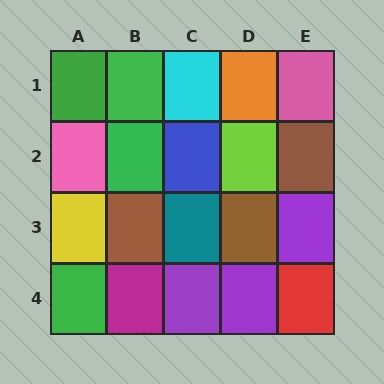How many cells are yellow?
1 cell is yellow.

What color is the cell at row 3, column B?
Brown.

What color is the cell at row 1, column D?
Orange.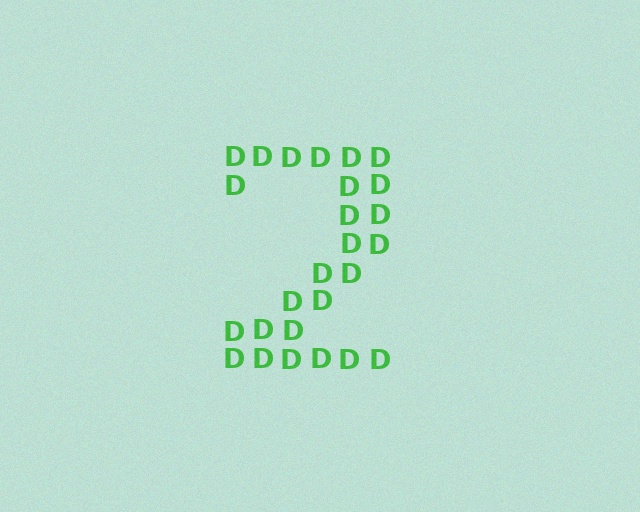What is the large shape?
The large shape is the digit 2.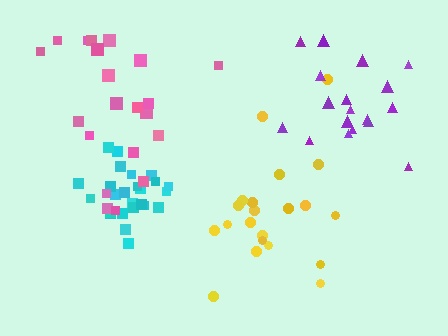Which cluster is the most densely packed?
Cyan.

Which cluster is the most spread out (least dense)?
Yellow.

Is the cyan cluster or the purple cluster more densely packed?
Cyan.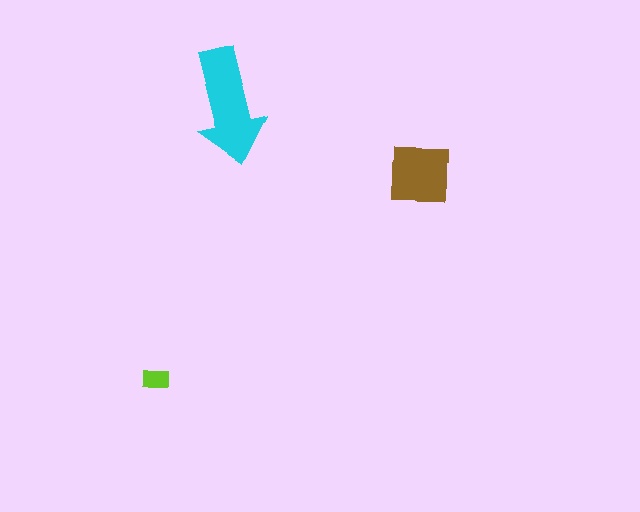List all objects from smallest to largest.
The lime rectangle, the brown square, the cyan arrow.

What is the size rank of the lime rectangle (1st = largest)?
3rd.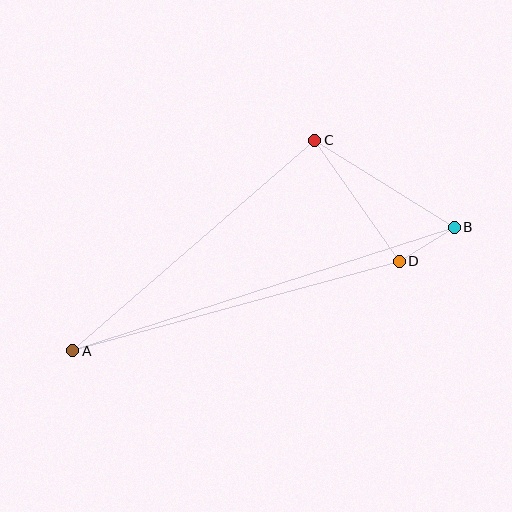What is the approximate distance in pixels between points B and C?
The distance between B and C is approximately 164 pixels.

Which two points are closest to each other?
Points B and D are closest to each other.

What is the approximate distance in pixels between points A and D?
The distance between A and D is approximately 338 pixels.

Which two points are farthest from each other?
Points A and B are farthest from each other.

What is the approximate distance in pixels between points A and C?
The distance between A and C is approximately 321 pixels.